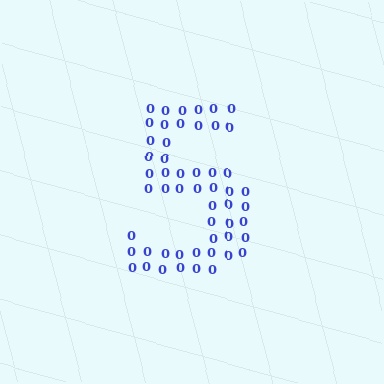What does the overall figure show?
The overall figure shows the digit 5.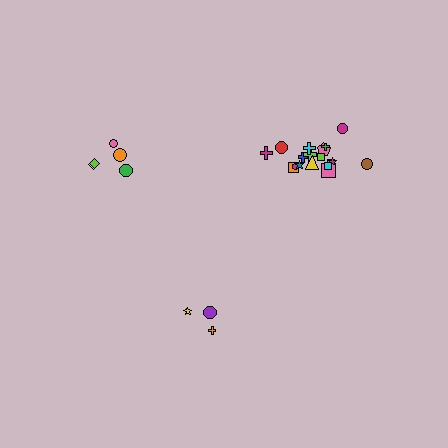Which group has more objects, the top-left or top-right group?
The top-right group.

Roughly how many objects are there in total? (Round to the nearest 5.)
Roughly 25 objects in total.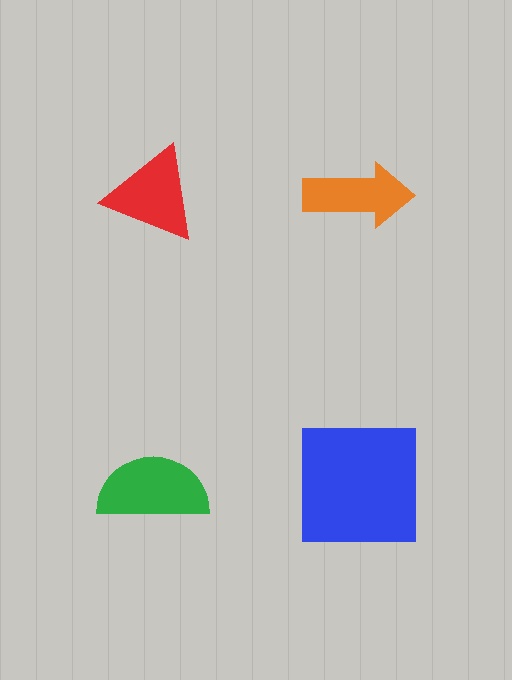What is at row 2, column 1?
A green semicircle.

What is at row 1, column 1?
A red triangle.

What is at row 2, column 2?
A blue square.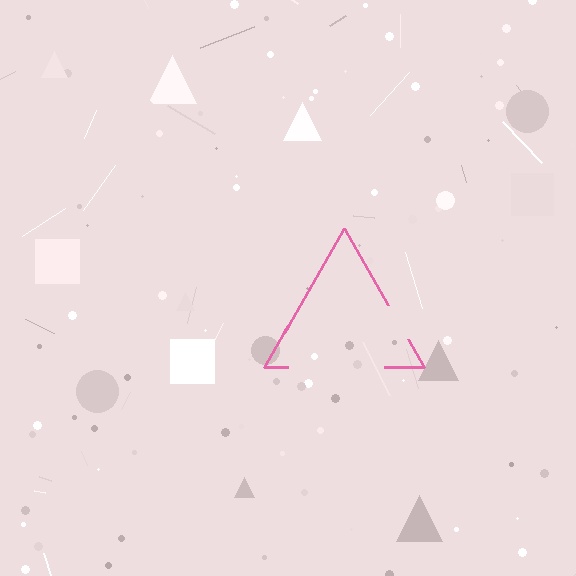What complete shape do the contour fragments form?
The contour fragments form a triangle.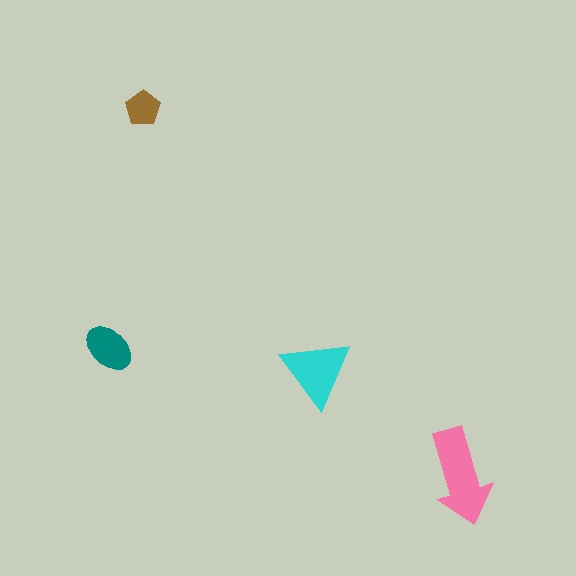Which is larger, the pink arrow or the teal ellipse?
The pink arrow.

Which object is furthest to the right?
The pink arrow is rightmost.